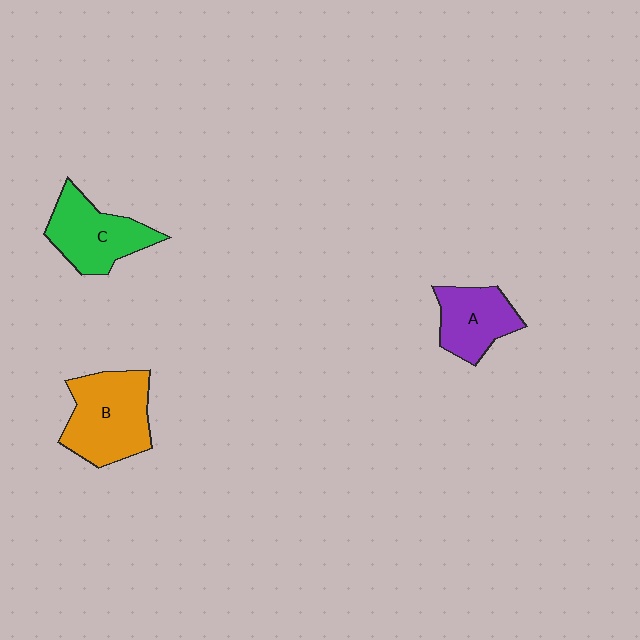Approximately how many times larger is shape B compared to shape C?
Approximately 1.2 times.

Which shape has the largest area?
Shape B (orange).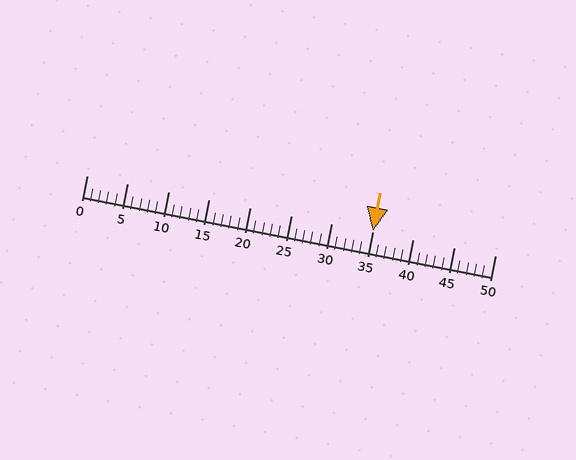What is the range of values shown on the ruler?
The ruler shows values from 0 to 50.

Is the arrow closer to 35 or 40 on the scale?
The arrow is closer to 35.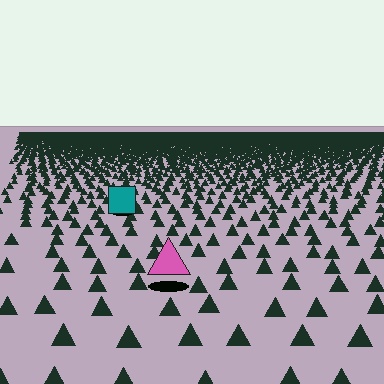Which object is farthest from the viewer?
The teal square is farthest from the viewer. It appears smaller and the ground texture around it is denser.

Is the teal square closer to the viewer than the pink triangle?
No. The pink triangle is closer — you can tell from the texture gradient: the ground texture is coarser near it.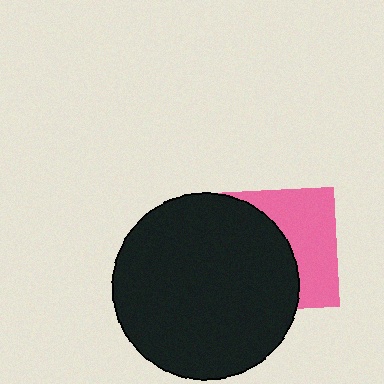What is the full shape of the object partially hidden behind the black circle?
The partially hidden object is a pink square.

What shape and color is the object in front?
The object in front is a black circle.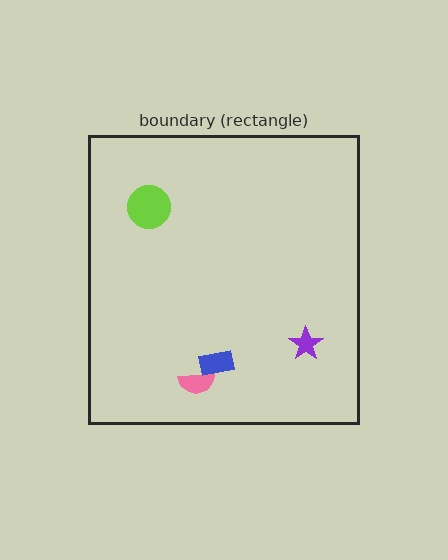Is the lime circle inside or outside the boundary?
Inside.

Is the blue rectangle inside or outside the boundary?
Inside.